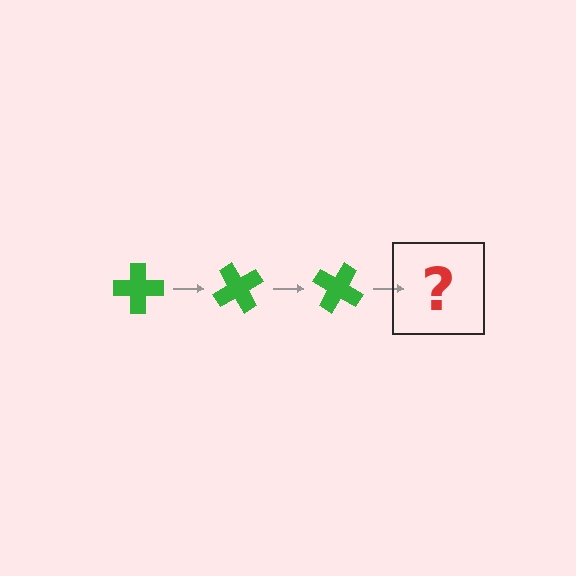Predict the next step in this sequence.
The next step is a green cross rotated 180 degrees.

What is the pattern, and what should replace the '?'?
The pattern is that the cross rotates 60 degrees each step. The '?' should be a green cross rotated 180 degrees.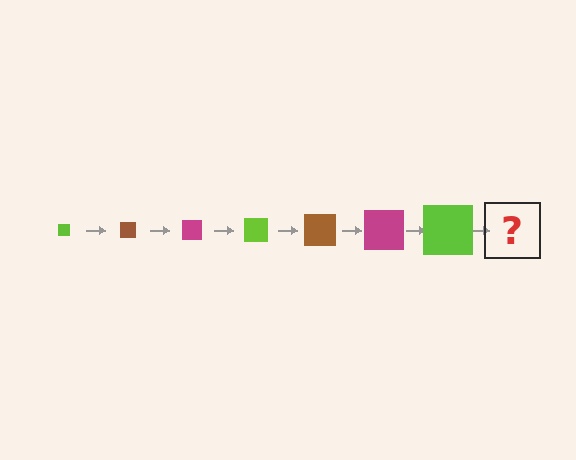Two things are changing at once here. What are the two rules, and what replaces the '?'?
The two rules are that the square grows larger each step and the color cycles through lime, brown, and magenta. The '?' should be a brown square, larger than the previous one.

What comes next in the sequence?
The next element should be a brown square, larger than the previous one.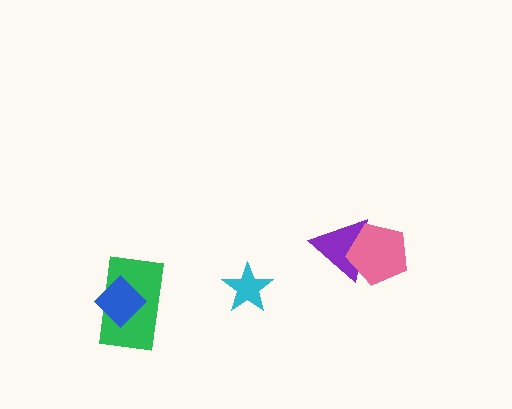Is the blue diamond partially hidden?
No, no other shape covers it.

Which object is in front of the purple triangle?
The pink pentagon is in front of the purple triangle.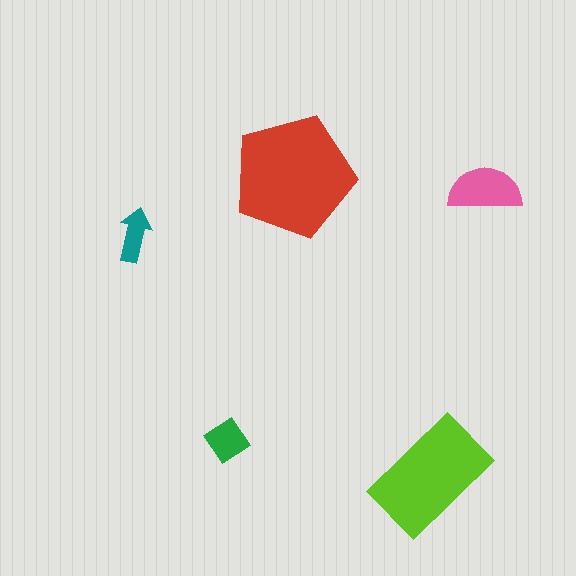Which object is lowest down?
The lime rectangle is bottommost.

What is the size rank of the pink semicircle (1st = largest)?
3rd.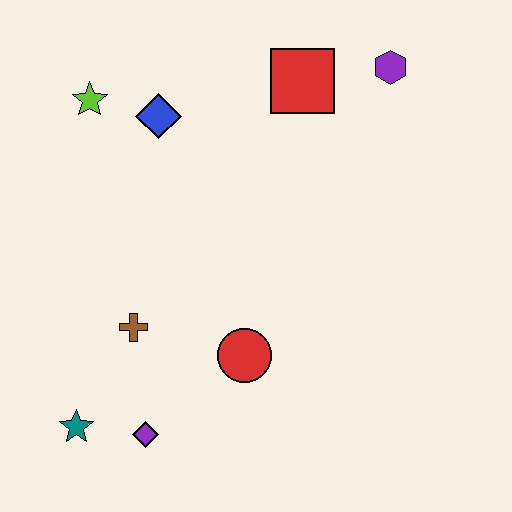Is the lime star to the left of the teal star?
No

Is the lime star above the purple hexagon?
No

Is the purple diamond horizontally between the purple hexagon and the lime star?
Yes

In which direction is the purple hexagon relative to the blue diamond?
The purple hexagon is to the right of the blue diamond.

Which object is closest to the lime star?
The blue diamond is closest to the lime star.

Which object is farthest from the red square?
The teal star is farthest from the red square.